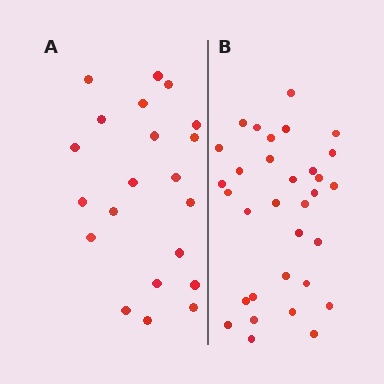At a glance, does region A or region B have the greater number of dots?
Region B (the right region) has more dots.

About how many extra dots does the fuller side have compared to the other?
Region B has roughly 12 or so more dots than region A.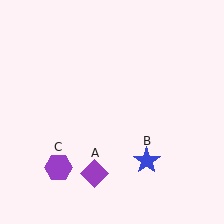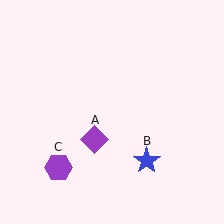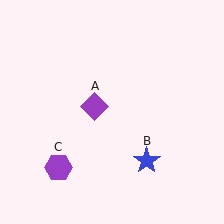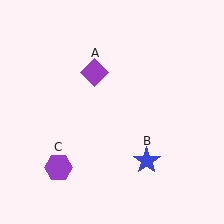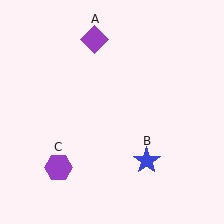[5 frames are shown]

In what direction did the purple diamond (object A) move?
The purple diamond (object A) moved up.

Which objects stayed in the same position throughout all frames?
Blue star (object B) and purple hexagon (object C) remained stationary.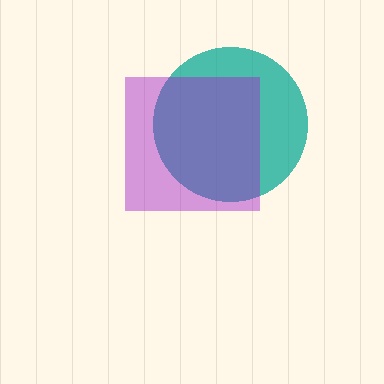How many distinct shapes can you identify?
There are 2 distinct shapes: a teal circle, a purple square.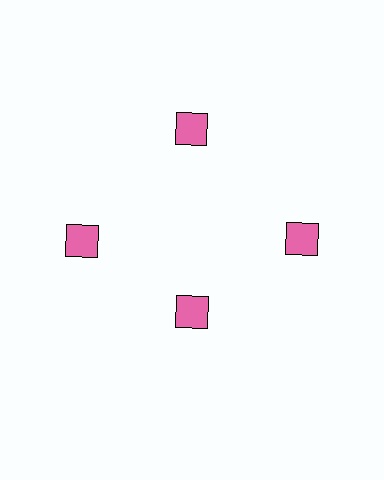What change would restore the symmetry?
The symmetry would be restored by moving it outward, back onto the ring so that all 4 squares sit at equal angles and equal distance from the center.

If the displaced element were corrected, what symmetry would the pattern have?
It would have 4-fold rotational symmetry — the pattern would map onto itself every 90 degrees.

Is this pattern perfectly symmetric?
No. The 4 pink squares are arranged in a ring, but one element near the 6 o'clock position is pulled inward toward the center, breaking the 4-fold rotational symmetry.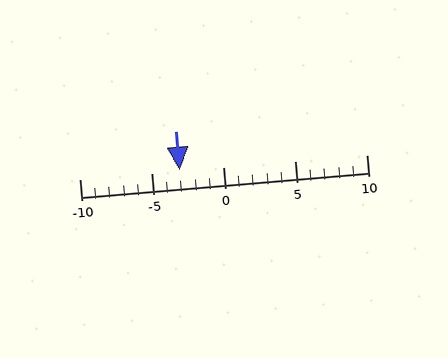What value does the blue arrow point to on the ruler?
The blue arrow points to approximately -3.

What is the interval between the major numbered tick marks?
The major tick marks are spaced 5 units apart.